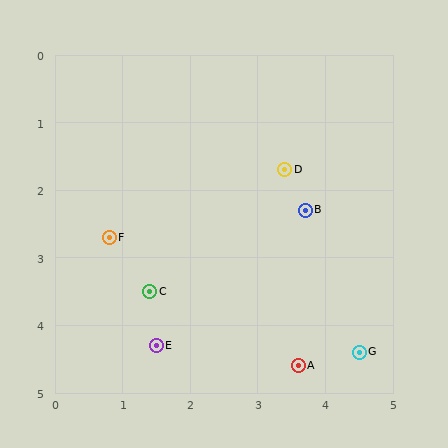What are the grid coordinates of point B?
Point B is at approximately (3.7, 2.3).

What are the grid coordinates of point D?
Point D is at approximately (3.4, 1.7).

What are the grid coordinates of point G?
Point G is at approximately (4.5, 4.4).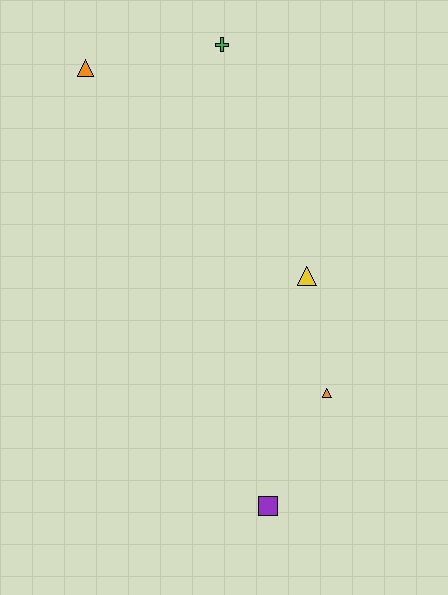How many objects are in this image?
There are 5 objects.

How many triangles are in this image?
There are 3 triangles.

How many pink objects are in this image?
There are no pink objects.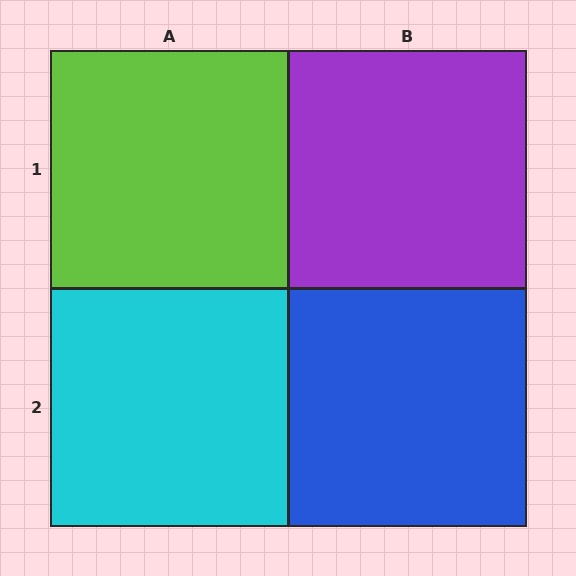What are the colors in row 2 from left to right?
Cyan, blue.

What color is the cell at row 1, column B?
Purple.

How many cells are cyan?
1 cell is cyan.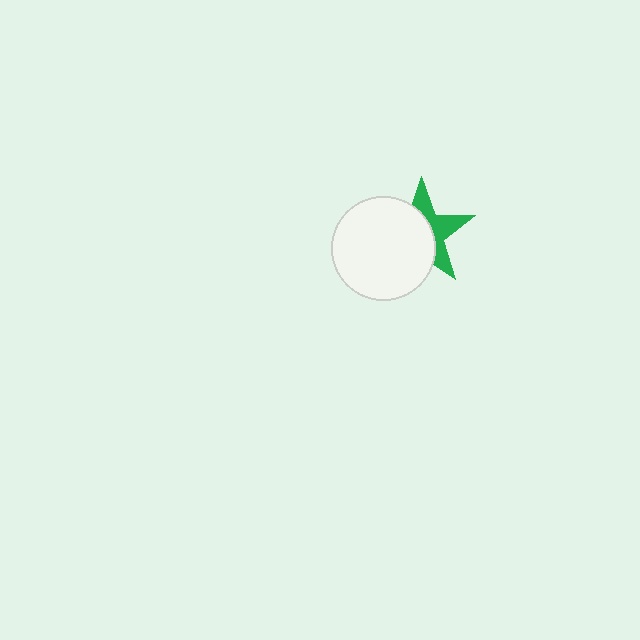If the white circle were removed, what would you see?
You would see the complete green star.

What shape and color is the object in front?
The object in front is a white circle.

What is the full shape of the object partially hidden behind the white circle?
The partially hidden object is a green star.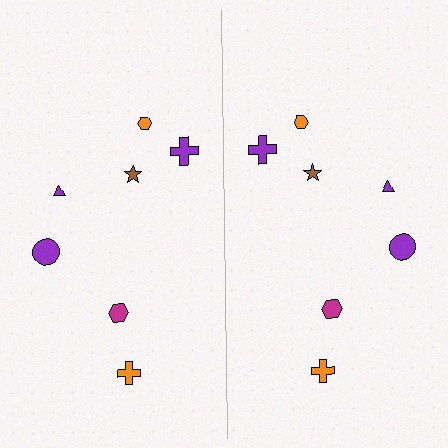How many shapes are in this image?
There are 14 shapes in this image.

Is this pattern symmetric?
Yes, this pattern has bilateral (reflection) symmetry.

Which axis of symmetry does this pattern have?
The pattern has a vertical axis of symmetry running through the center of the image.